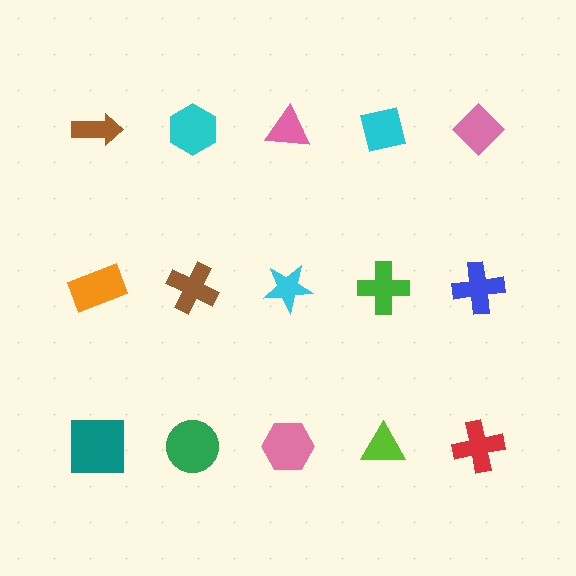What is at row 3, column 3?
A pink hexagon.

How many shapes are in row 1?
5 shapes.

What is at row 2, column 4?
A green cross.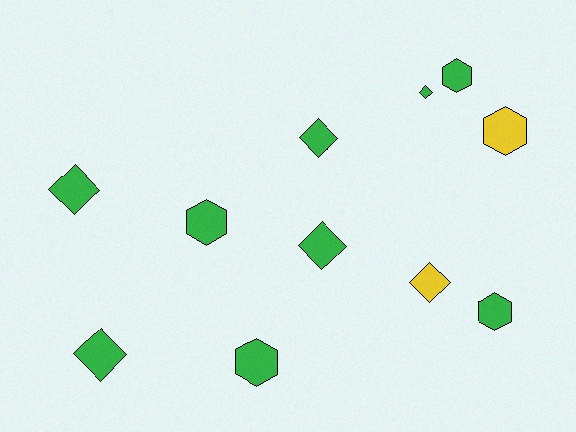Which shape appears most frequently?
Diamond, with 6 objects.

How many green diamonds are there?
There are 5 green diamonds.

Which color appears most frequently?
Green, with 9 objects.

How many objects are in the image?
There are 11 objects.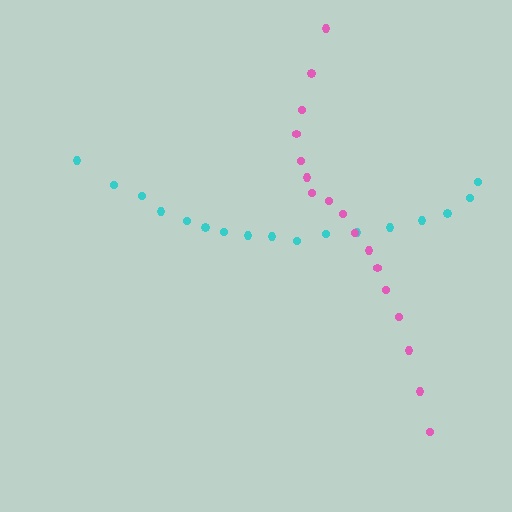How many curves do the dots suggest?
There are 2 distinct paths.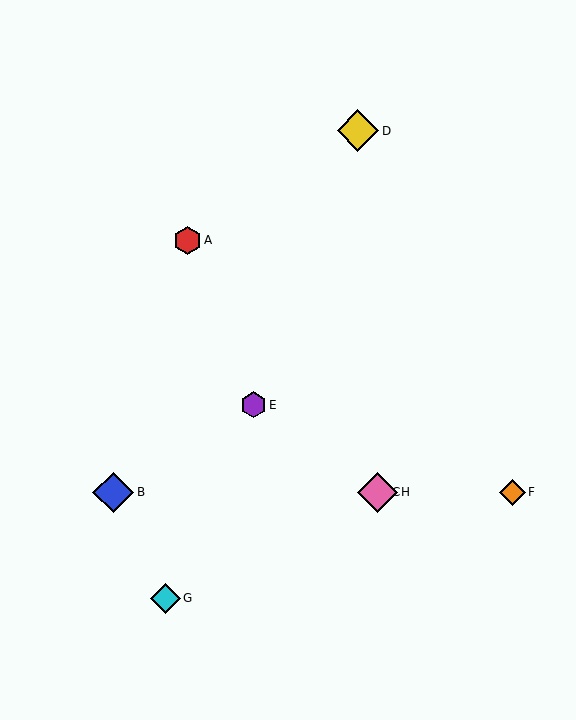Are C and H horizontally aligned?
Yes, both are at y≈492.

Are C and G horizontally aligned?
No, C is at y≈492 and G is at y≈598.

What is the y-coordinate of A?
Object A is at y≈240.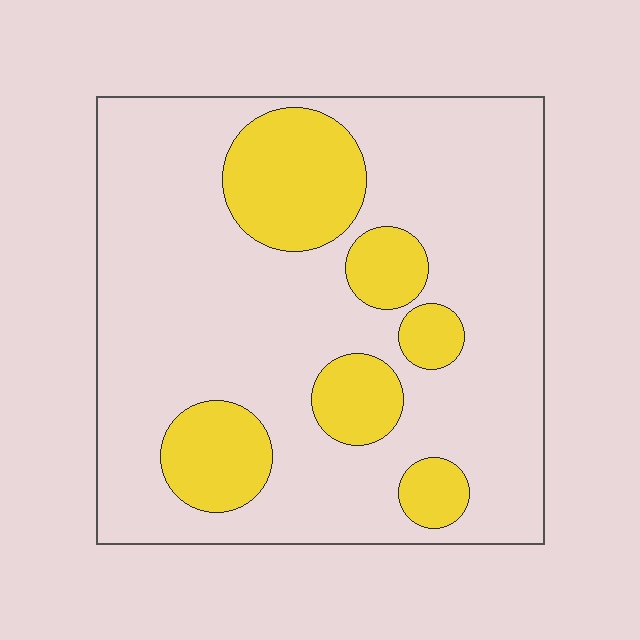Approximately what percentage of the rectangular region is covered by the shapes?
Approximately 25%.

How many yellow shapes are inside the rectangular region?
6.